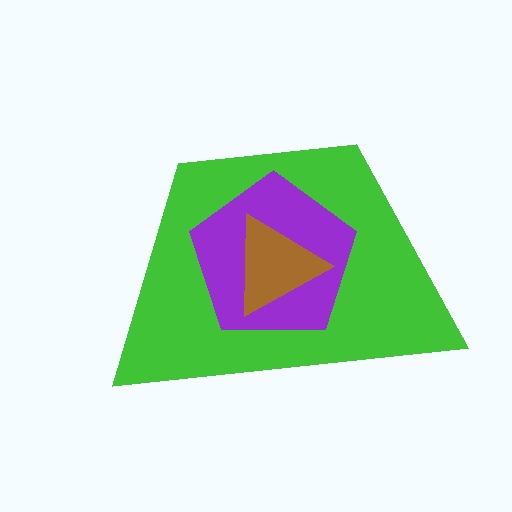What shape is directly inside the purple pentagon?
The brown triangle.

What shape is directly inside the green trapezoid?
The purple pentagon.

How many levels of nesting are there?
3.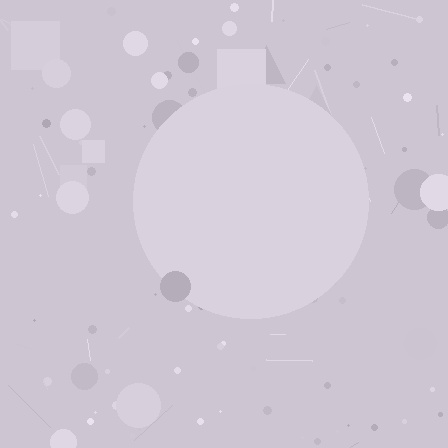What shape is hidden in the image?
A circle is hidden in the image.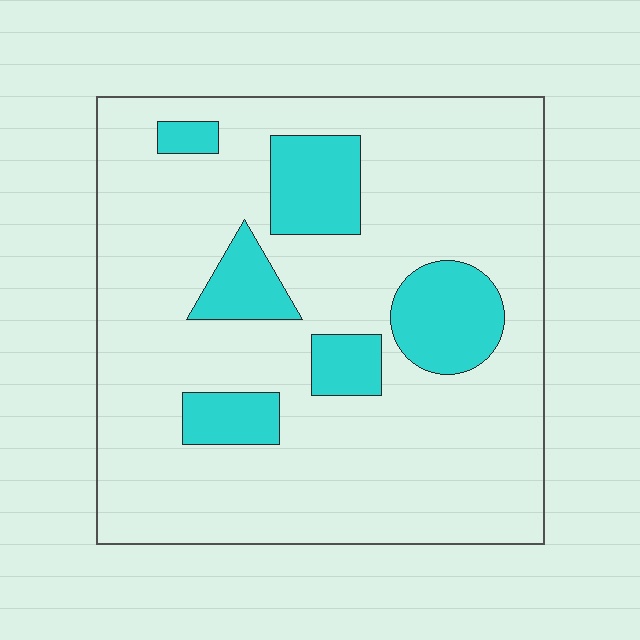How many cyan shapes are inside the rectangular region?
6.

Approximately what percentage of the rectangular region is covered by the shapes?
Approximately 20%.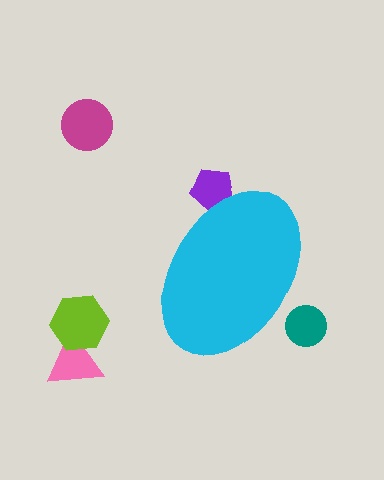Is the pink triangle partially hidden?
No, the pink triangle is fully visible.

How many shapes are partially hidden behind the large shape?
2 shapes are partially hidden.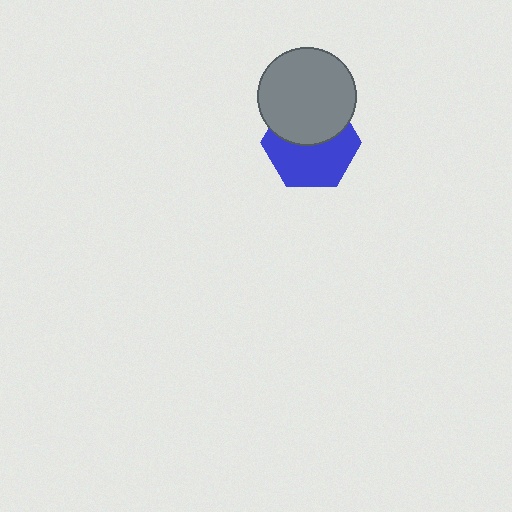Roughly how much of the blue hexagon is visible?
About half of it is visible (roughly 57%).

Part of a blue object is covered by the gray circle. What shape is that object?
It is a hexagon.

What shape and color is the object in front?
The object in front is a gray circle.